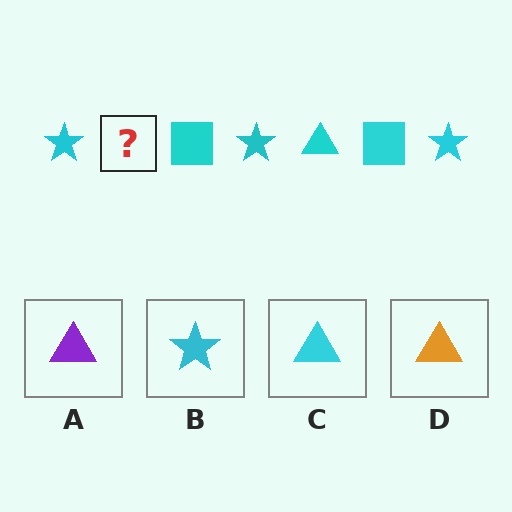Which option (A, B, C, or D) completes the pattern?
C.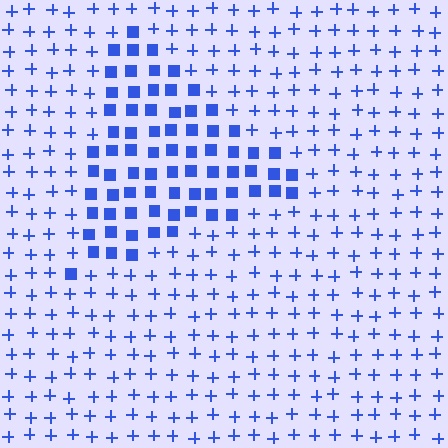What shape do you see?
I see a triangle.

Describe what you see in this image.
The image is filled with small blue elements arranged in a uniform grid. A triangle-shaped region contains squares, while the surrounding area contains plus signs. The boundary is defined purely by the change in element shape.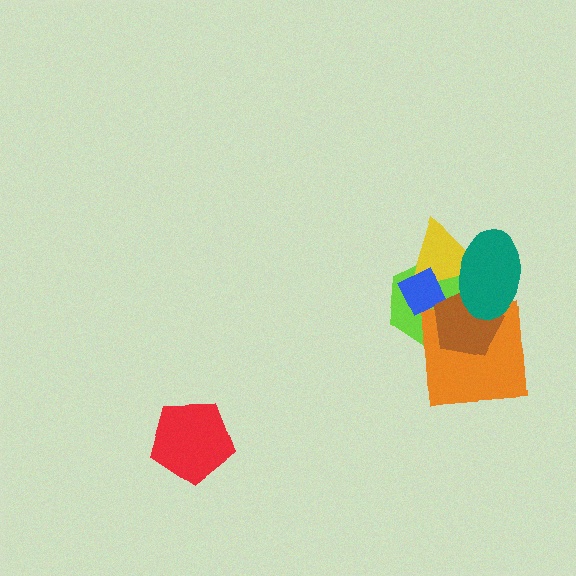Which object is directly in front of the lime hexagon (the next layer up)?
The orange square is directly in front of the lime hexagon.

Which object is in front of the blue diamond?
The brown pentagon is in front of the blue diamond.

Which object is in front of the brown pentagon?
The teal ellipse is in front of the brown pentagon.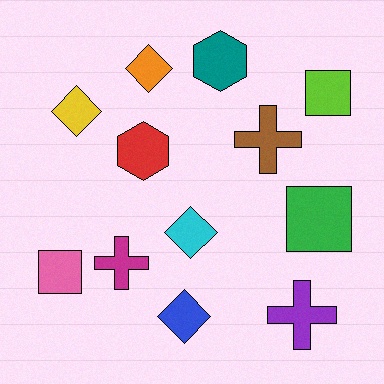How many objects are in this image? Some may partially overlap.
There are 12 objects.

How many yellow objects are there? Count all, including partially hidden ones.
There is 1 yellow object.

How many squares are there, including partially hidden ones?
There are 3 squares.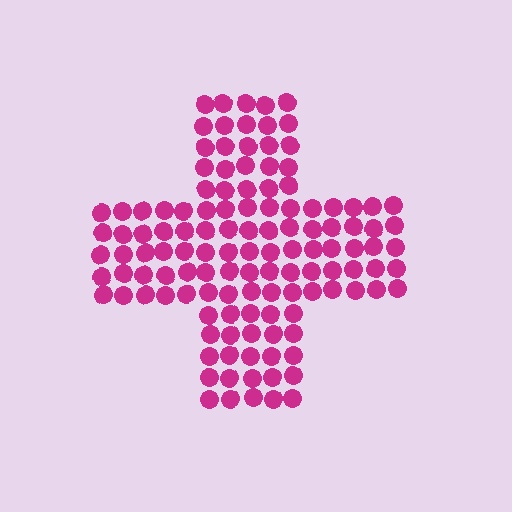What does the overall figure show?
The overall figure shows a cross.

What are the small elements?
The small elements are circles.